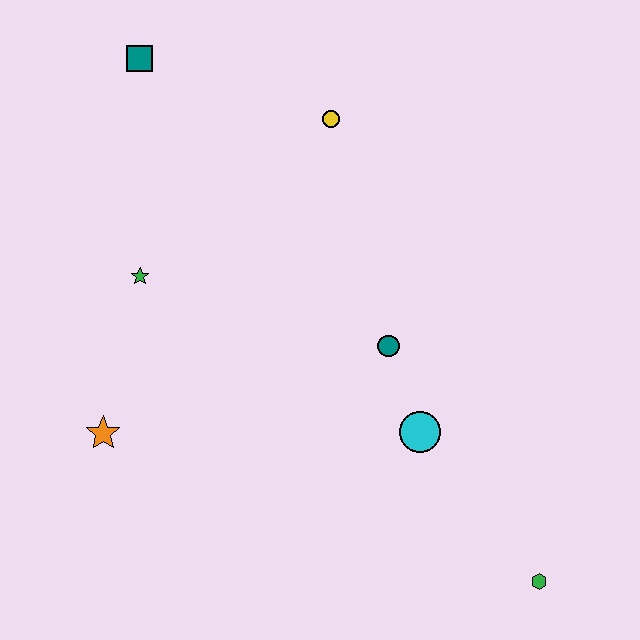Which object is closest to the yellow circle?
The teal square is closest to the yellow circle.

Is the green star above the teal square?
No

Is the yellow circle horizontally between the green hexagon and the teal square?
Yes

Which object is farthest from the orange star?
The green hexagon is farthest from the orange star.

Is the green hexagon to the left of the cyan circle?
No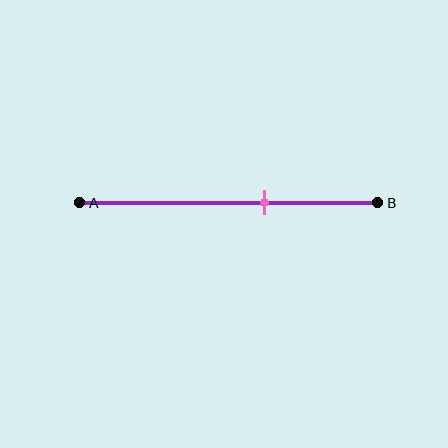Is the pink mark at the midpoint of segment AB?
No, the mark is at about 60% from A, not at the 50% midpoint.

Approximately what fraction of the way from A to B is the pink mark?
The pink mark is approximately 60% of the way from A to B.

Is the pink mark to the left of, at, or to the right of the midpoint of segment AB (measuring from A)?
The pink mark is to the right of the midpoint of segment AB.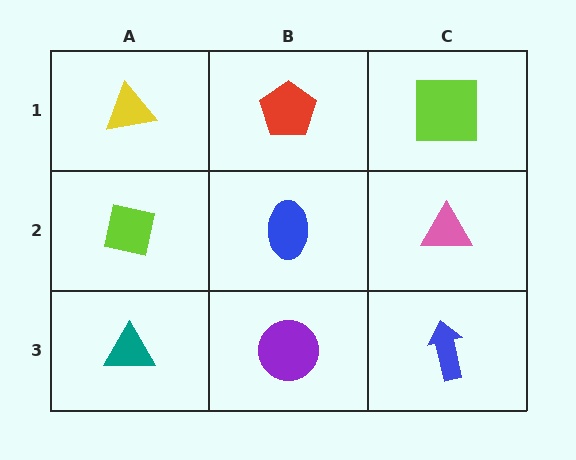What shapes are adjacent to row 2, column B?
A red pentagon (row 1, column B), a purple circle (row 3, column B), a lime square (row 2, column A), a pink triangle (row 2, column C).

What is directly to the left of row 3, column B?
A teal triangle.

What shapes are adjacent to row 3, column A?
A lime square (row 2, column A), a purple circle (row 3, column B).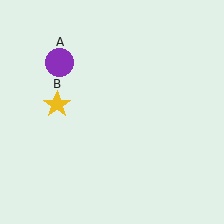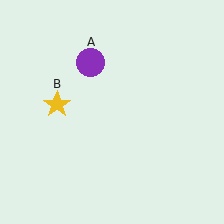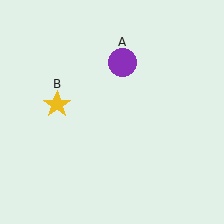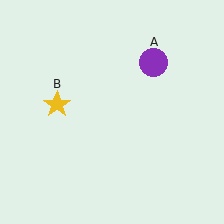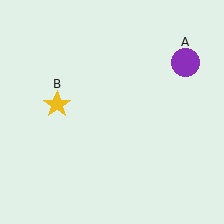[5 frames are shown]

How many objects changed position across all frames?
1 object changed position: purple circle (object A).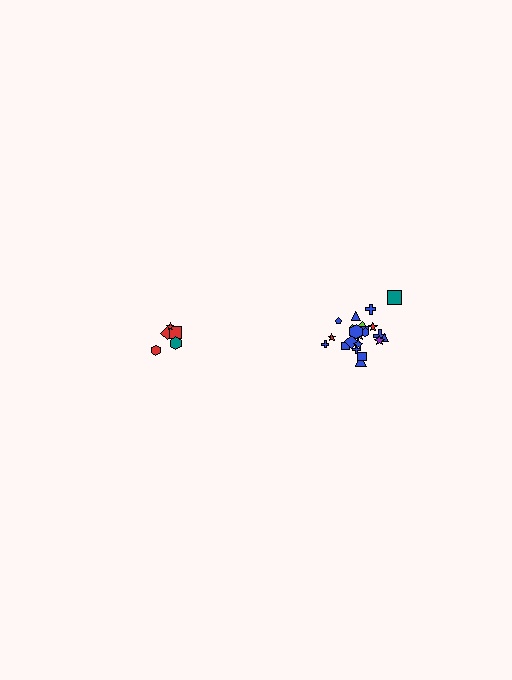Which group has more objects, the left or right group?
The right group.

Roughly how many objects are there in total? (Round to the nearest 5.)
Roughly 30 objects in total.